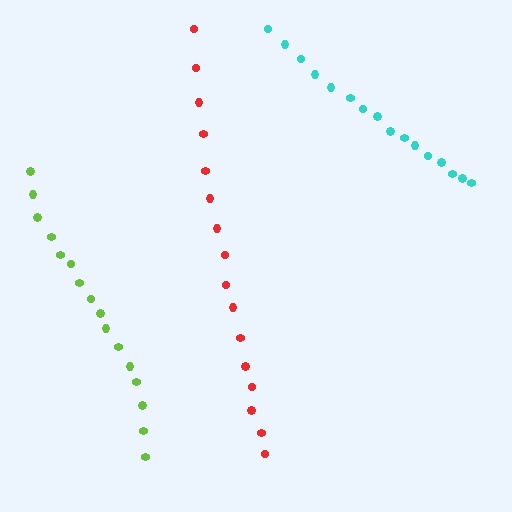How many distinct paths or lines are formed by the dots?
There are 3 distinct paths.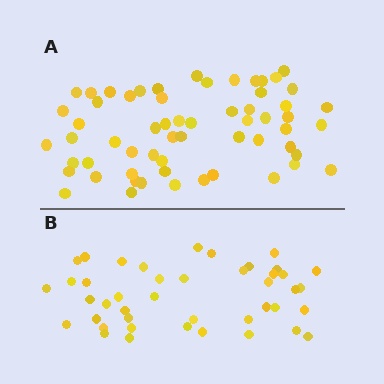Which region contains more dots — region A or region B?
Region A (the top region) has more dots.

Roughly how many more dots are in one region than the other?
Region A has approximately 15 more dots than region B.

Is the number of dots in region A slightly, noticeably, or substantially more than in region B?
Region A has noticeably more, but not dramatically so. The ratio is roughly 1.4 to 1.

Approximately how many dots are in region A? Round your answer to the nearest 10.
About 60 dots.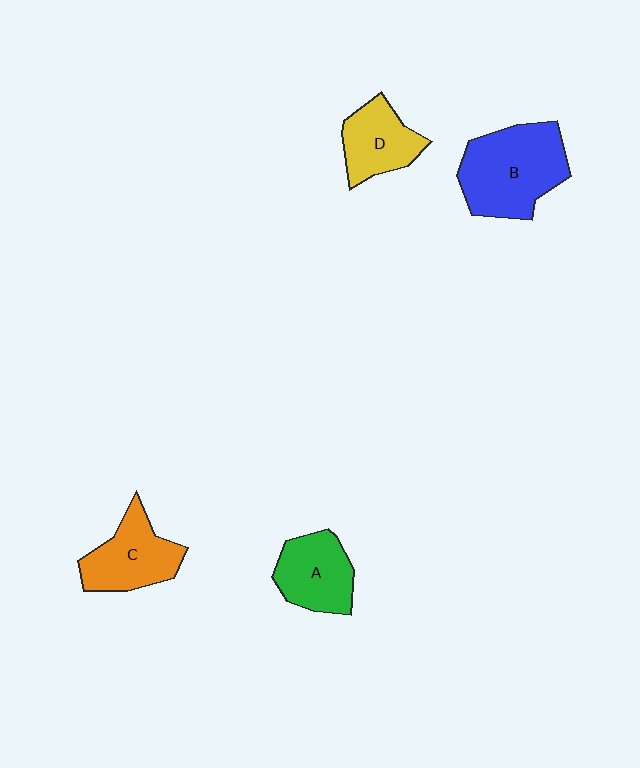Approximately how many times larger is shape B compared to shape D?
Approximately 1.7 times.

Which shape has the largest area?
Shape B (blue).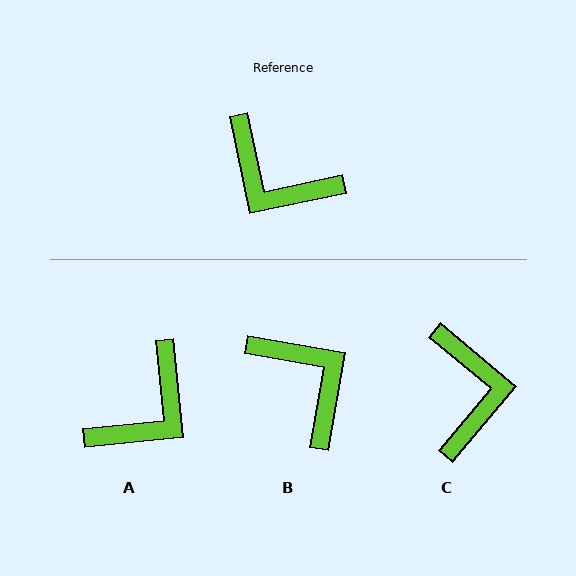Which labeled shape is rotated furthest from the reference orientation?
B, about 158 degrees away.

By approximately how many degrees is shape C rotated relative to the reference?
Approximately 128 degrees counter-clockwise.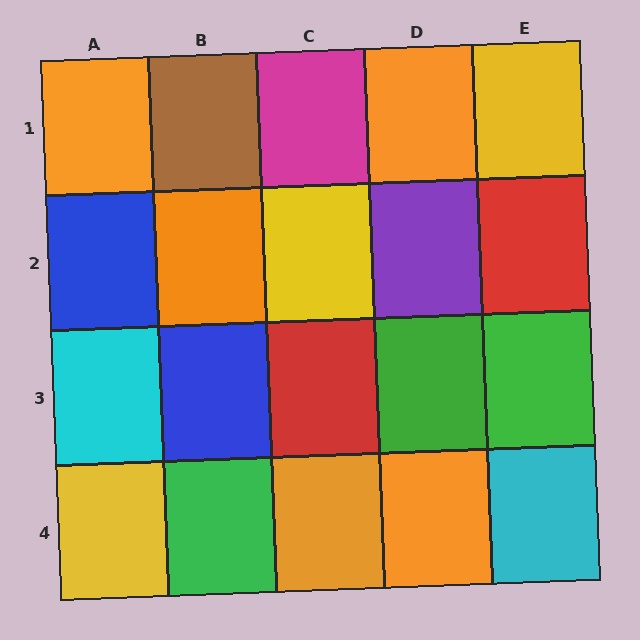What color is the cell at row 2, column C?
Yellow.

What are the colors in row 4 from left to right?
Yellow, green, orange, orange, cyan.